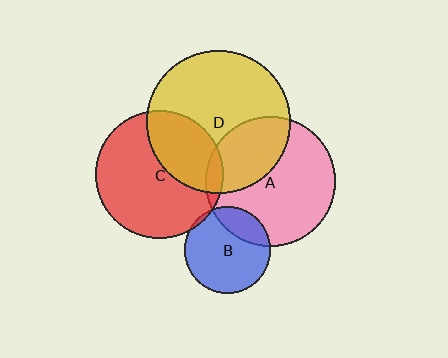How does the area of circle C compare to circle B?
Approximately 2.2 times.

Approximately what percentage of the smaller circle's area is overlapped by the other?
Approximately 5%.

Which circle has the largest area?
Circle D (yellow).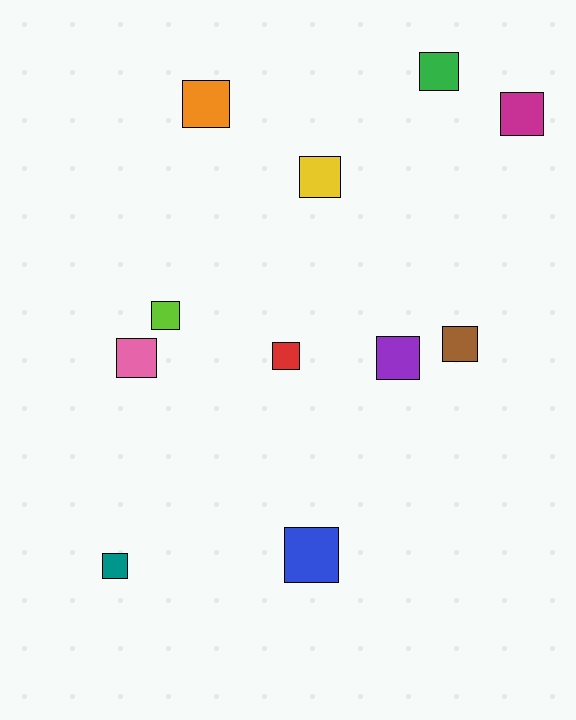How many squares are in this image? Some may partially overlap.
There are 11 squares.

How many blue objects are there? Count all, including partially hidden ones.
There is 1 blue object.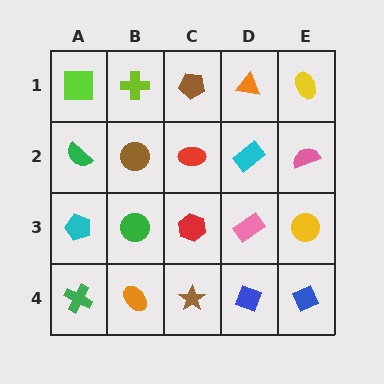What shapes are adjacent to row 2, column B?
A lime cross (row 1, column B), a green circle (row 3, column B), a green semicircle (row 2, column A), a red ellipse (row 2, column C).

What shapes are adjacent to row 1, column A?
A green semicircle (row 2, column A), a lime cross (row 1, column B).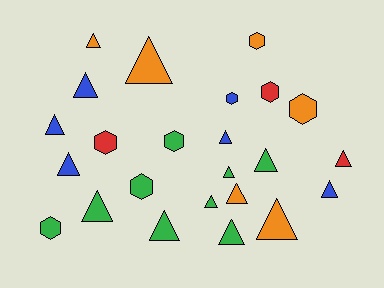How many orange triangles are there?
There are 4 orange triangles.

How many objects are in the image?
There are 24 objects.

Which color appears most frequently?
Green, with 9 objects.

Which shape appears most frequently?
Triangle, with 16 objects.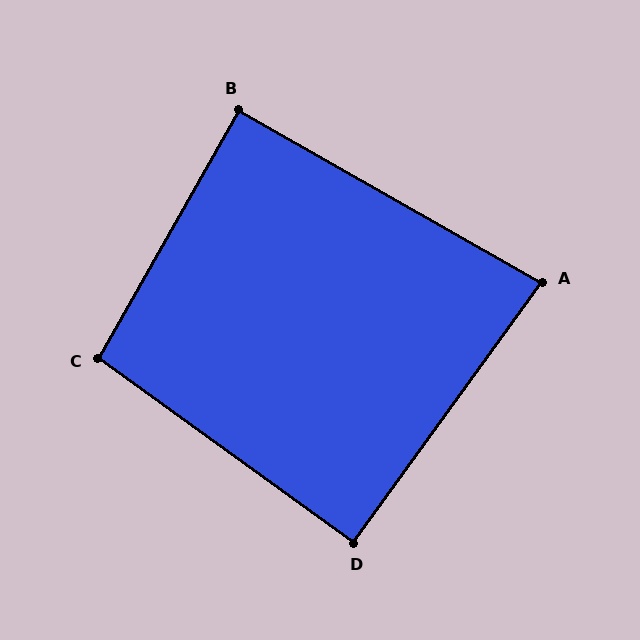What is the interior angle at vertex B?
Approximately 90 degrees (approximately right).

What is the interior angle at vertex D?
Approximately 90 degrees (approximately right).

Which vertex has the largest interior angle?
C, at approximately 96 degrees.